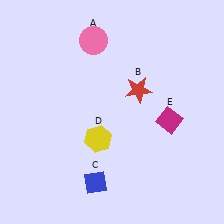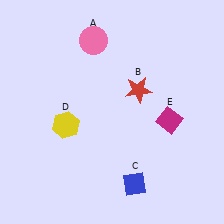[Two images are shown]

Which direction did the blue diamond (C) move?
The blue diamond (C) moved right.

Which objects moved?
The objects that moved are: the blue diamond (C), the yellow hexagon (D).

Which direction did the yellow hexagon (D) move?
The yellow hexagon (D) moved left.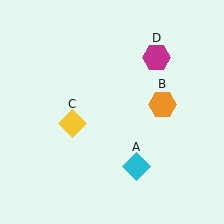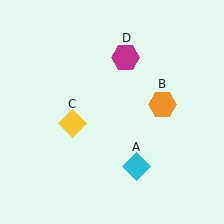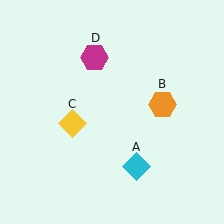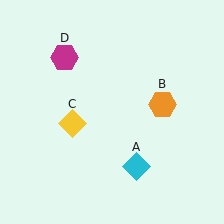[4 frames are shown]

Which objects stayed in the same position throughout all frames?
Cyan diamond (object A) and orange hexagon (object B) and yellow diamond (object C) remained stationary.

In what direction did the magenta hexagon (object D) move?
The magenta hexagon (object D) moved left.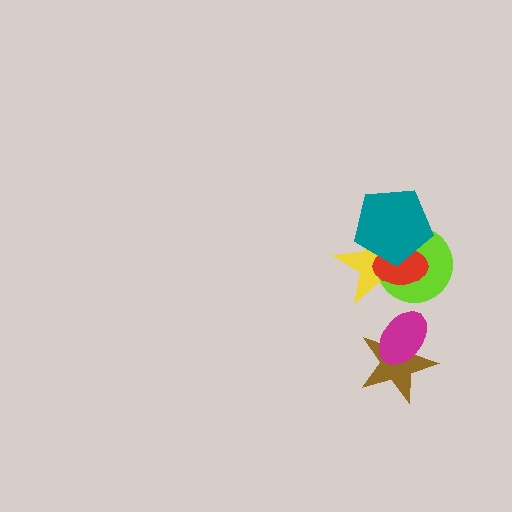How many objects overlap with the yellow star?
3 objects overlap with the yellow star.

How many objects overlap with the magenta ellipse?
1 object overlaps with the magenta ellipse.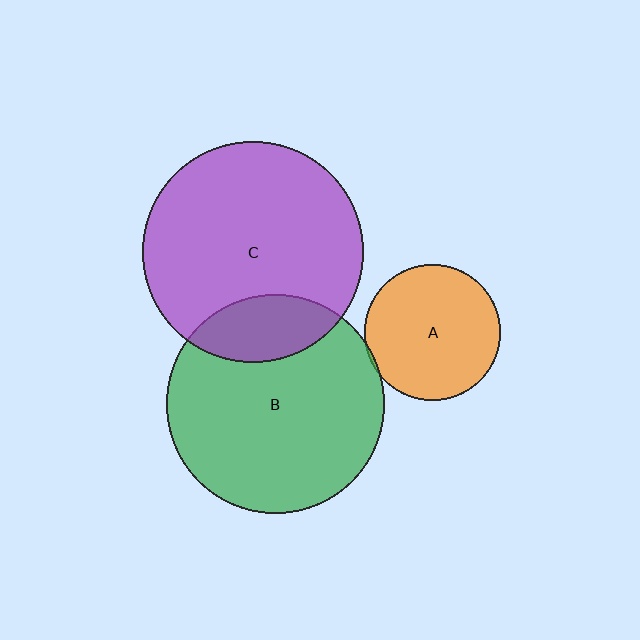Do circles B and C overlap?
Yes.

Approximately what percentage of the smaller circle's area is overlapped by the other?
Approximately 20%.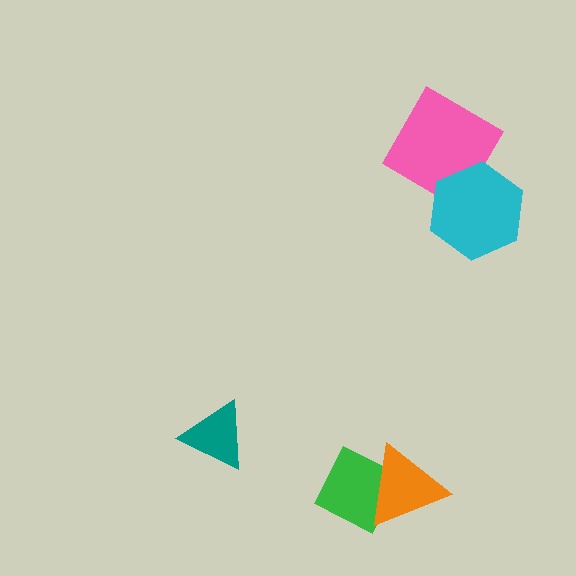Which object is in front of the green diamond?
The orange triangle is in front of the green diamond.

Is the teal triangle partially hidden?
No, no other shape covers it.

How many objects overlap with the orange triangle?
1 object overlaps with the orange triangle.